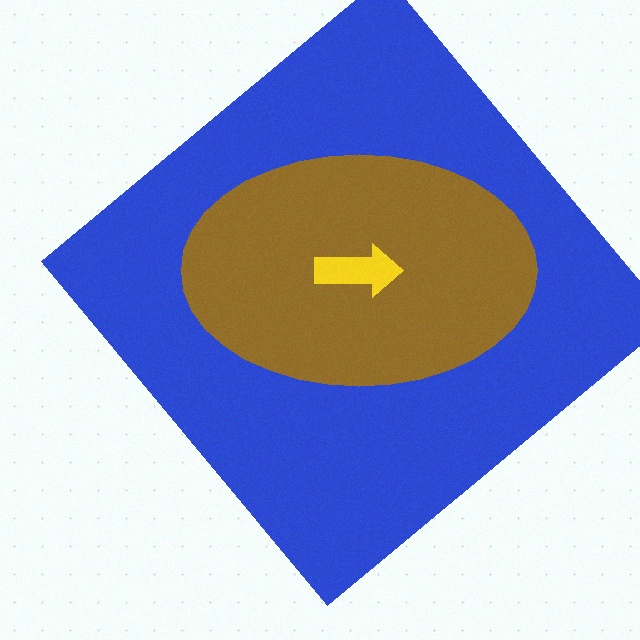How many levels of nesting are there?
3.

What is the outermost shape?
The blue diamond.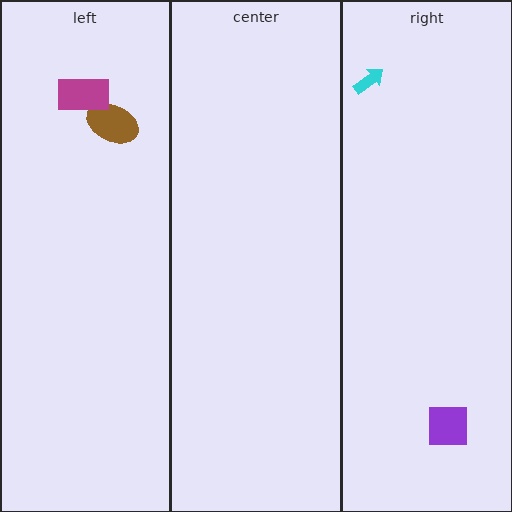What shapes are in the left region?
The brown ellipse, the magenta rectangle.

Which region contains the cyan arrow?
The right region.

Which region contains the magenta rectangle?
The left region.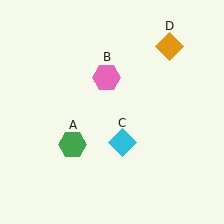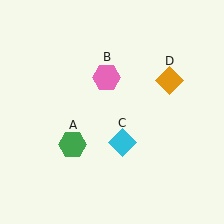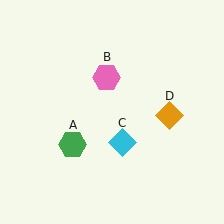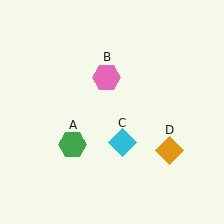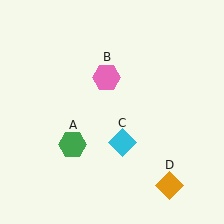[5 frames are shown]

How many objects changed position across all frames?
1 object changed position: orange diamond (object D).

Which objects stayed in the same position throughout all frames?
Green hexagon (object A) and pink hexagon (object B) and cyan diamond (object C) remained stationary.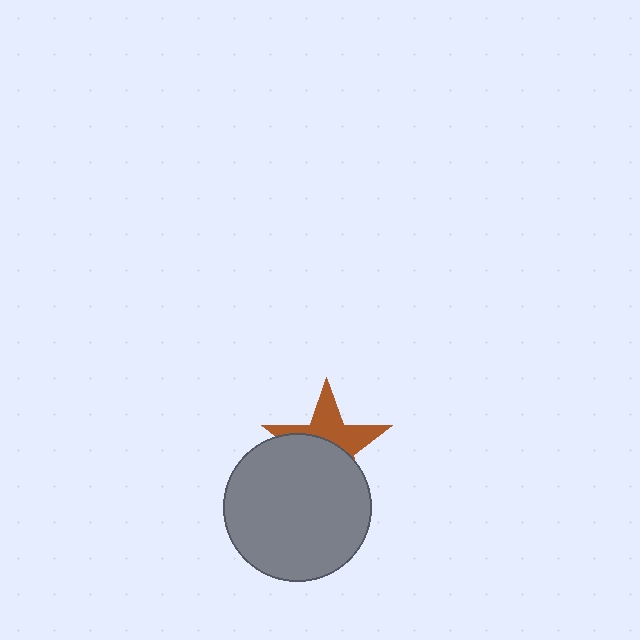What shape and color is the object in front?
The object in front is a gray circle.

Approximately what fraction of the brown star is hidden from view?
Roughly 55% of the brown star is hidden behind the gray circle.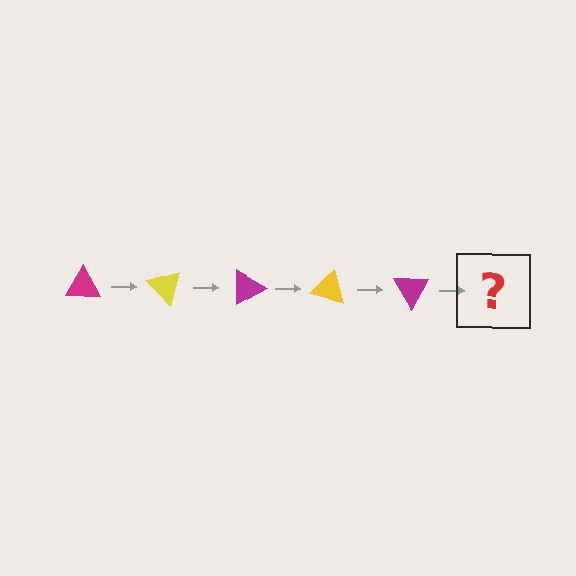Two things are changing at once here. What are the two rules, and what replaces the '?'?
The two rules are that it rotates 45 degrees each step and the color cycles through magenta and yellow. The '?' should be a yellow triangle, rotated 225 degrees from the start.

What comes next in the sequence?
The next element should be a yellow triangle, rotated 225 degrees from the start.